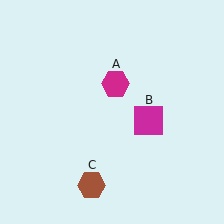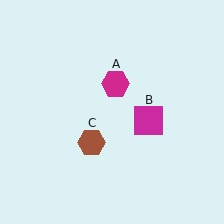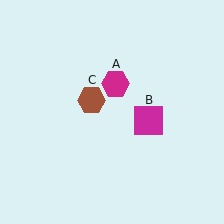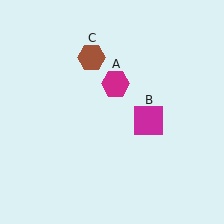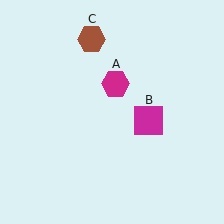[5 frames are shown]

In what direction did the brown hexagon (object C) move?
The brown hexagon (object C) moved up.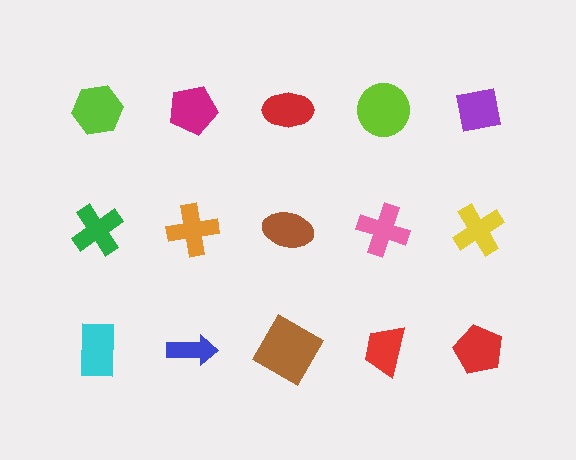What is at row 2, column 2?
An orange cross.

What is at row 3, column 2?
A blue arrow.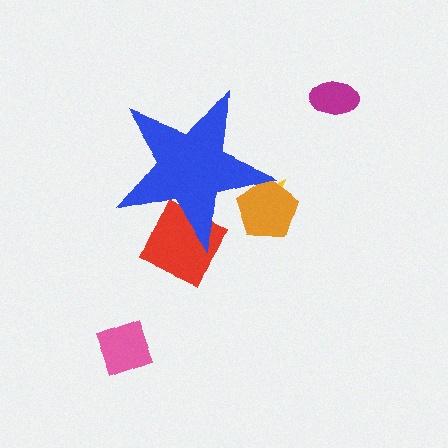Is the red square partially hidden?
Yes, the red square is partially hidden behind the blue star.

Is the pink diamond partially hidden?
No, the pink diamond is fully visible.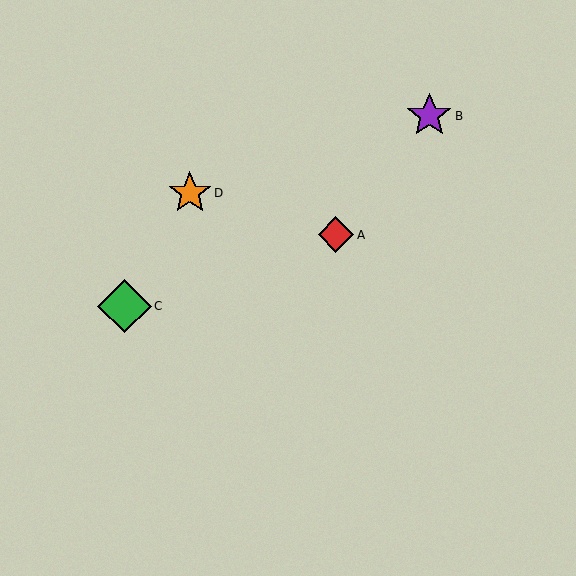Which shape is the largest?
The green diamond (labeled C) is the largest.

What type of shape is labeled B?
Shape B is a purple star.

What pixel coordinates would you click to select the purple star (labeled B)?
Click at (429, 116) to select the purple star B.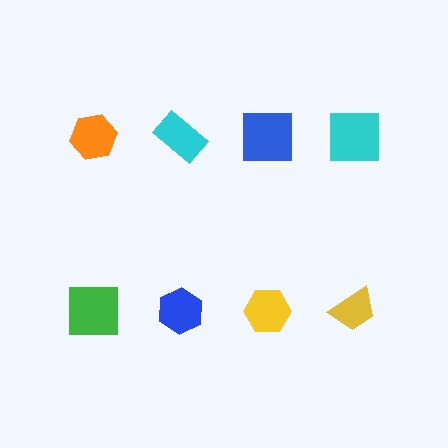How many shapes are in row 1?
4 shapes.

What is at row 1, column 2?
A cyan rectangle.